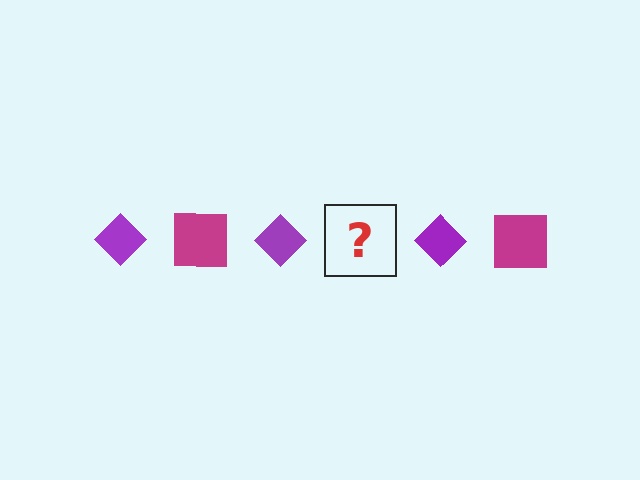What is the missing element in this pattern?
The missing element is a magenta square.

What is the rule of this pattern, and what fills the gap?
The rule is that the pattern alternates between purple diamond and magenta square. The gap should be filled with a magenta square.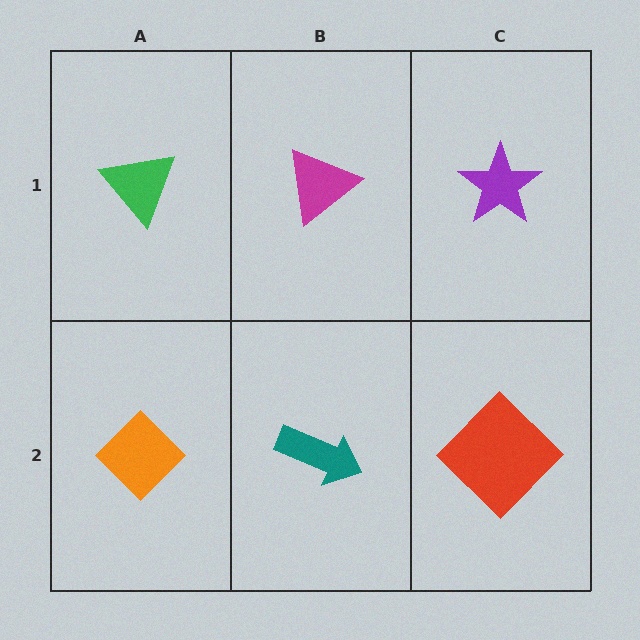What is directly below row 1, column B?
A teal arrow.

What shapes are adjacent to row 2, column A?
A green triangle (row 1, column A), a teal arrow (row 2, column B).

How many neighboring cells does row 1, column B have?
3.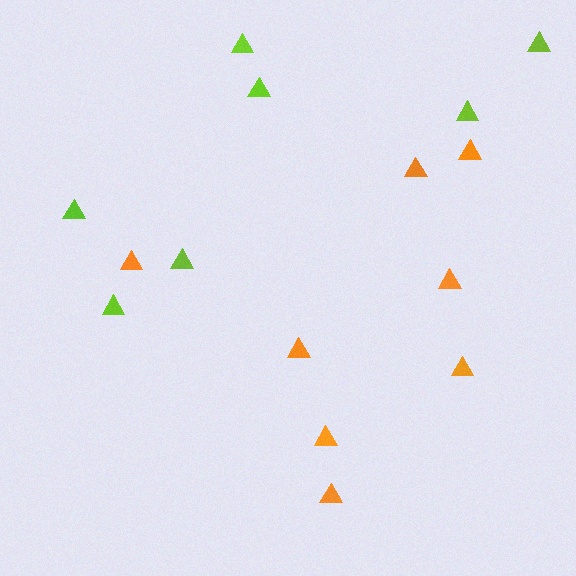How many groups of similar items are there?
There are 2 groups: one group of orange triangles (8) and one group of lime triangles (7).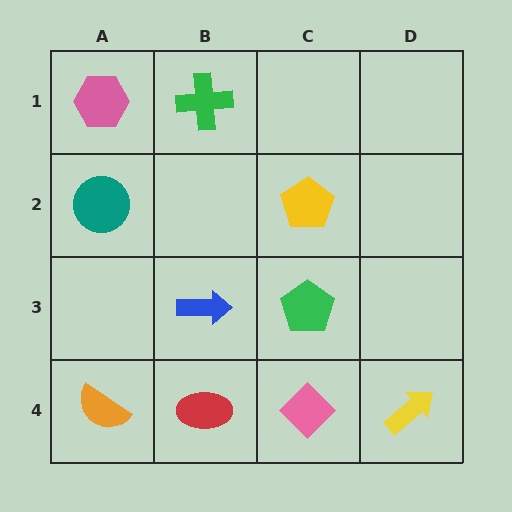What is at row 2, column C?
A yellow pentagon.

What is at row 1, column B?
A green cross.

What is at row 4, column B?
A red ellipse.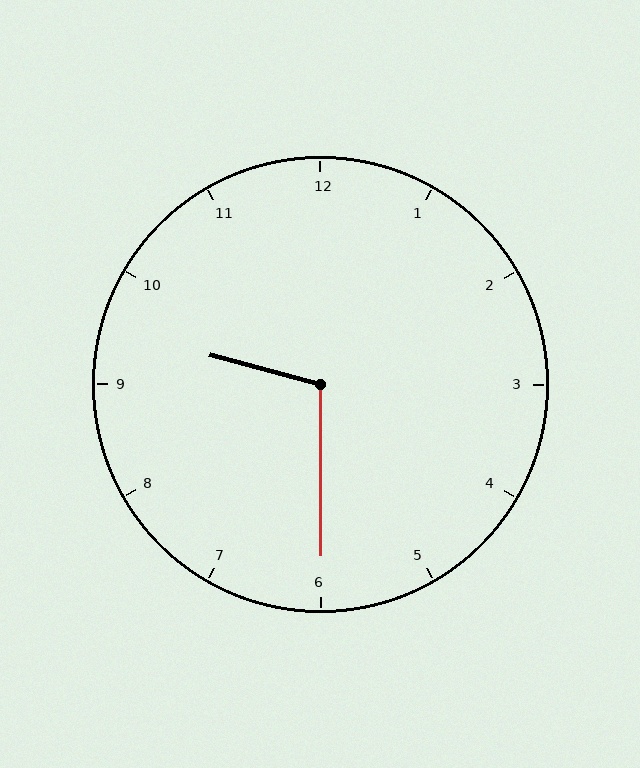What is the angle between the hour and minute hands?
Approximately 105 degrees.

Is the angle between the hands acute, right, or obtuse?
It is obtuse.